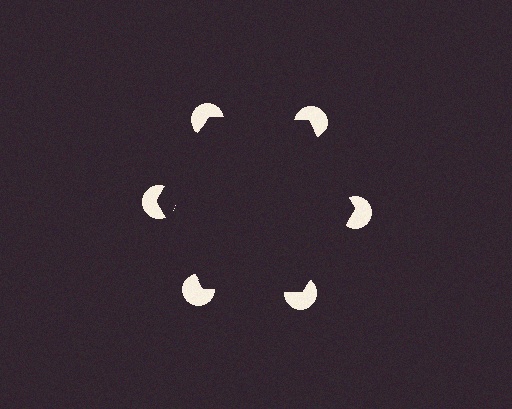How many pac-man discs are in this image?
There are 6 — one at each vertex of the illusory hexagon.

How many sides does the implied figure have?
6 sides.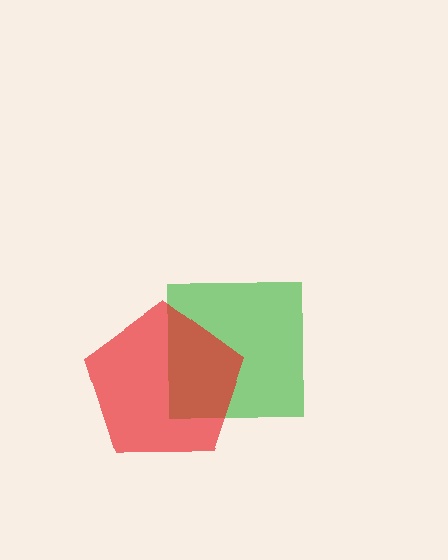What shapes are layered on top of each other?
The layered shapes are: a green square, a red pentagon.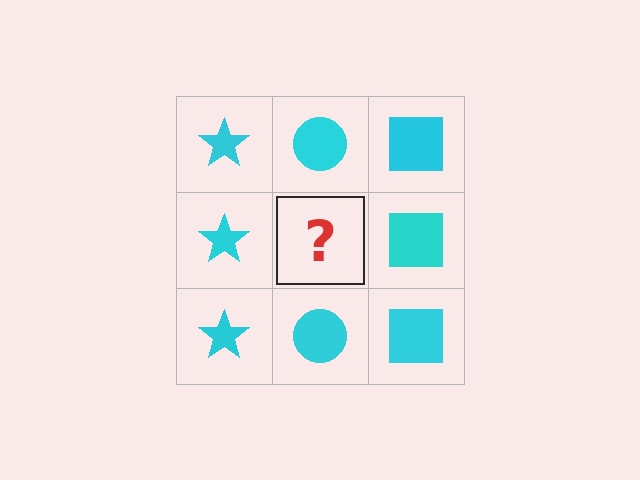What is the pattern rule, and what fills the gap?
The rule is that each column has a consistent shape. The gap should be filled with a cyan circle.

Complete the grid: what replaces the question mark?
The question mark should be replaced with a cyan circle.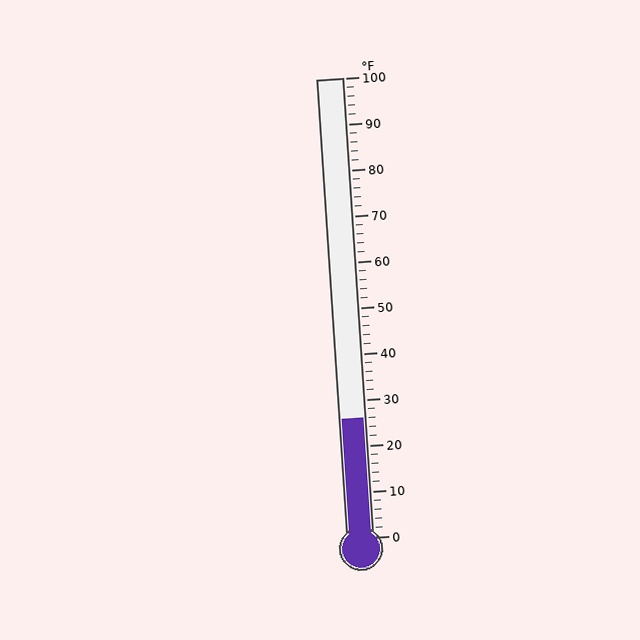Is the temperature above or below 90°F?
The temperature is below 90°F.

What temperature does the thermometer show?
The thermometer shows approximately 26°F.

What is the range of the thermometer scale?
The thermometer scale ranges from 0°F to 100°F.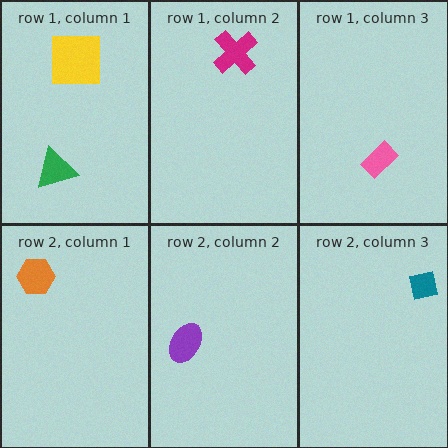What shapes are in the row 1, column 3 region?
The pink rectangle.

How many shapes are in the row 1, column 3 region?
1.